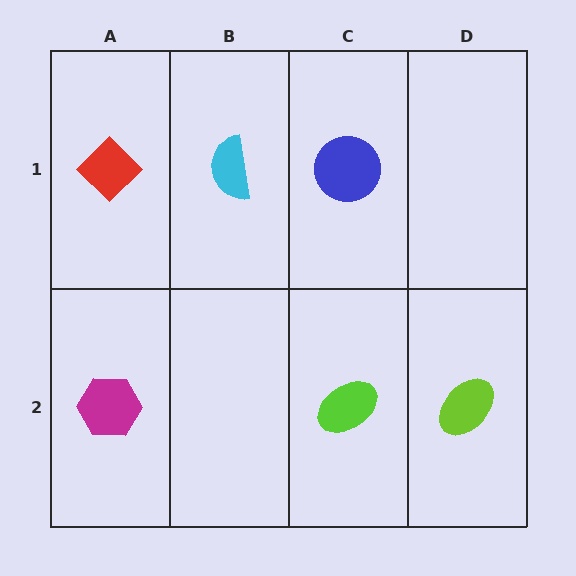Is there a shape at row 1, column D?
No, that cell is empty.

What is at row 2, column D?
A lime ellipse.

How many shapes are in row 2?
3 shapes.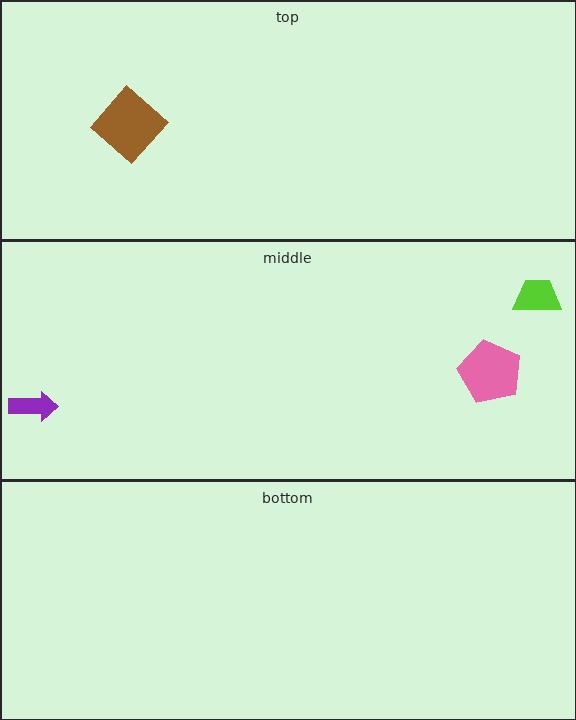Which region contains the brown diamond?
The top region.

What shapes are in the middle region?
The purple arrow, the lime trapezoid, the pink pentagon.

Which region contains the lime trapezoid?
The middle region.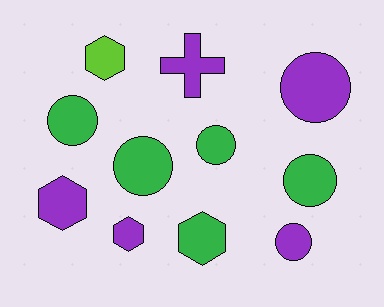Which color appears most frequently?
Purple, with 5 objects.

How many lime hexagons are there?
There is 1 lime hexagon.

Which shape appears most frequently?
Circle, with 6 objects.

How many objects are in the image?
There are 11 objects.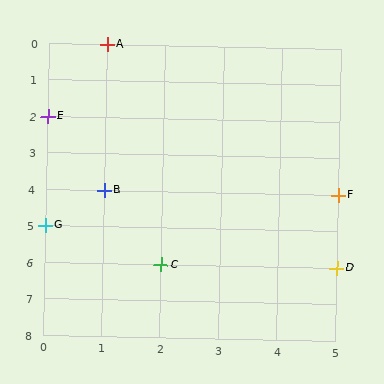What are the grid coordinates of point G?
Point G is at grid coordinates (0, 5).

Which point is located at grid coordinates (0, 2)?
Point E is at (0, 2).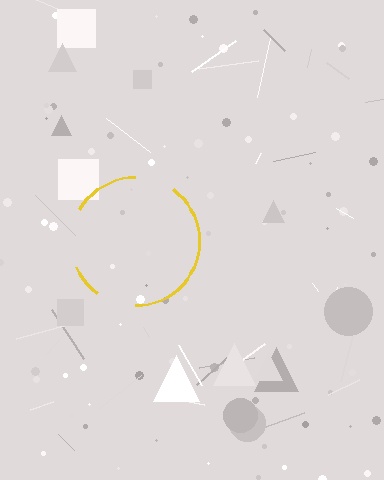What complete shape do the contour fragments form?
The contour fragments form a circle.